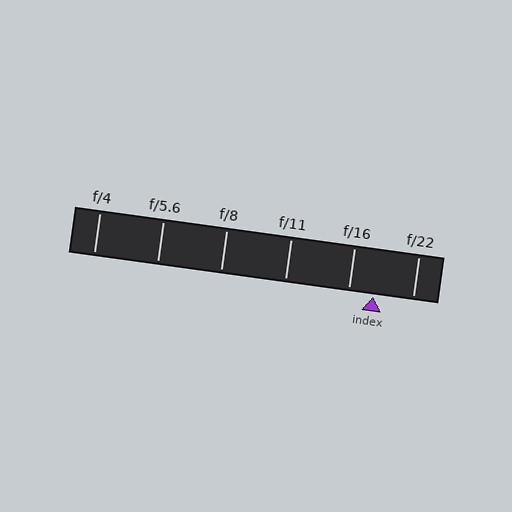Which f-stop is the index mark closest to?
The index mark is closest to f/16.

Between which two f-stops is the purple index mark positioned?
The index mark is between f/16 and f/22.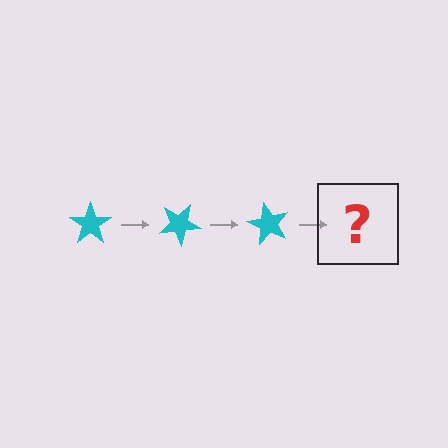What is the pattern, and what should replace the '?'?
The pattern is that the star rotates 30 degrees each step. The '?' should be a cyan star rotated 90 degrees.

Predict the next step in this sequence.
The next step is a cyan star rotated 90 degrees.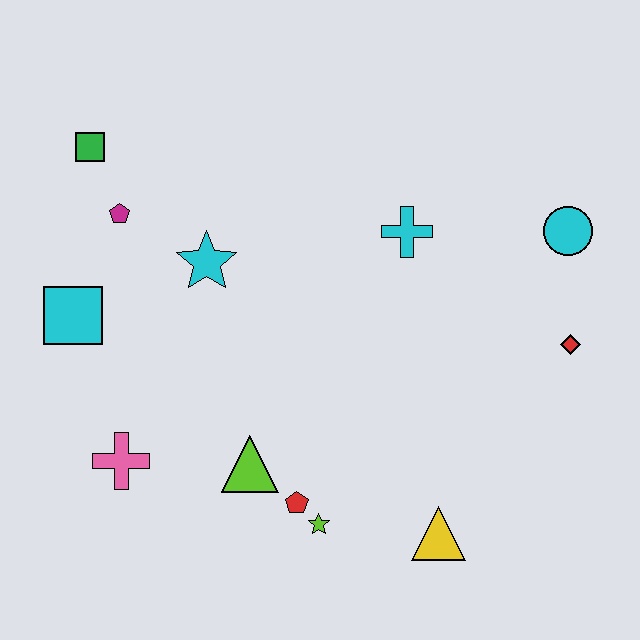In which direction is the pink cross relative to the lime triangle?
The pink cross is to the left of the lime triangle.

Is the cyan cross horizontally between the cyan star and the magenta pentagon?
No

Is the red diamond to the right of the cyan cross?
Yes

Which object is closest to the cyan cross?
The cyan circle is closest to the cyan cross.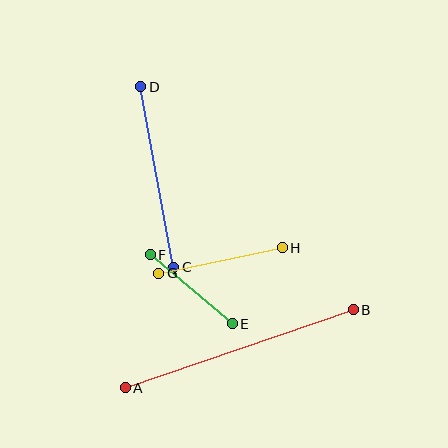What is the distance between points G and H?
The distance is approximately 126 pixels.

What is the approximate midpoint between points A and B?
The midpoint is at approximately (239, 349) pixels.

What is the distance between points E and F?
The distance is approximately 107 pixels.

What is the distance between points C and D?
The distance is approximately 183 pixels.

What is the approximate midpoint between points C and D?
The midpoint is at approximately (157, 177) pixels.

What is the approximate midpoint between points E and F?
The midpoint is at approximately (191, 289) pixels.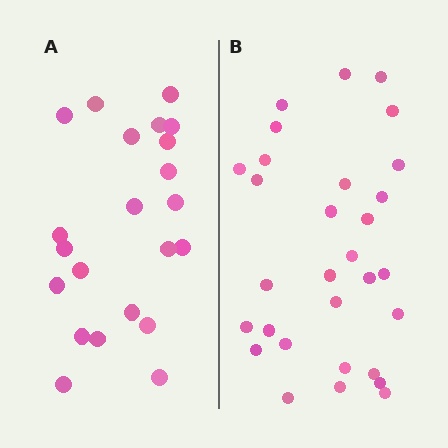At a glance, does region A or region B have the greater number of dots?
Region B (the right region) has more dots.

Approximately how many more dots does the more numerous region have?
Region B has roughly 8 or so more dots than region A.